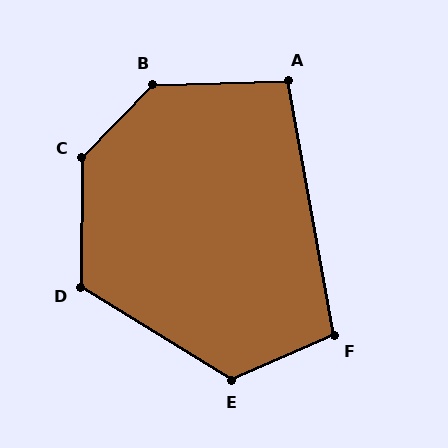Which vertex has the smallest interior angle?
A, at approximately 99 degrees.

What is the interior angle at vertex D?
Approximately 121 degrees (obtuse).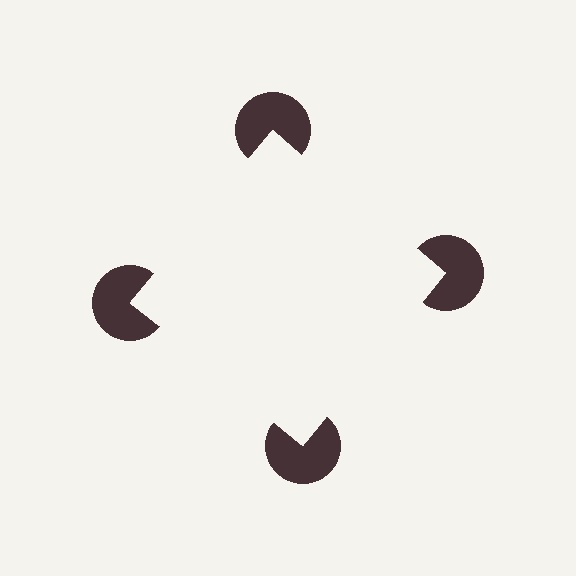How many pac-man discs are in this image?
There are 4 — one at each vertex of the illusory square.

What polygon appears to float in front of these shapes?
An illusory square — its edges are inferred from the aligned wedge cuts in the pac-man discs, not physically drawn.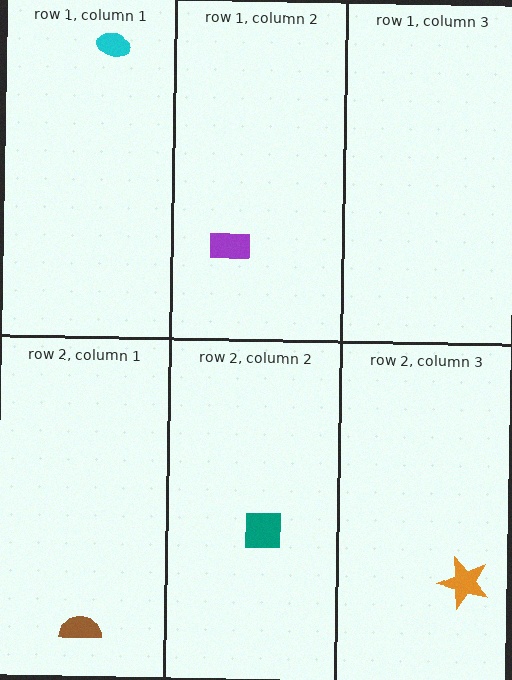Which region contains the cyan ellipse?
The row 1, column 1 region.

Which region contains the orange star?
The row 2, column 3 region.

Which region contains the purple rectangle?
The row 1, column 2 region.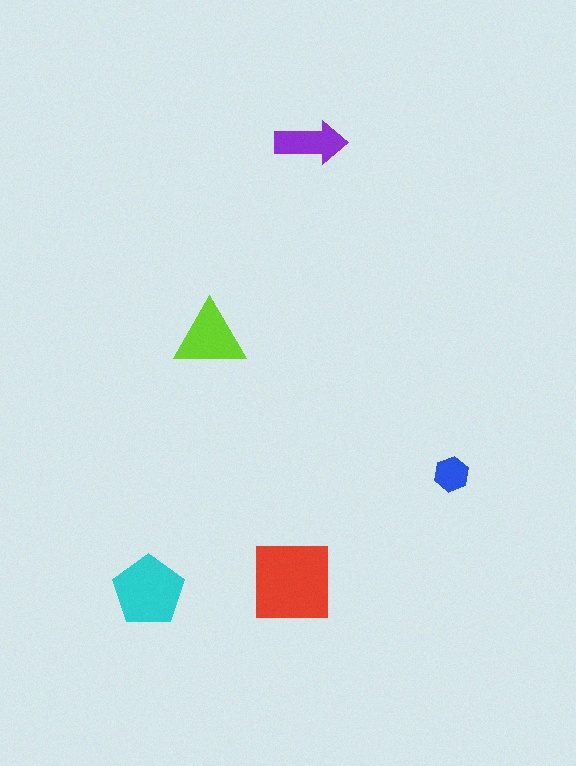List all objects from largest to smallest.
The red square, the cyan pentagon, the lime triangle, the purple arrow, the blue hexagon.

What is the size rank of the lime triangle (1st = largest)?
3rd.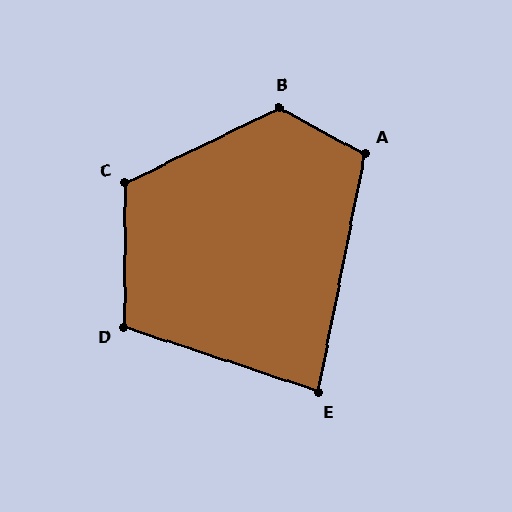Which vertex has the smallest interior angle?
E, at approximately 83 degrees.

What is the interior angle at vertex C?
Approximately 117 degrees (obtuse).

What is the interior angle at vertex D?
Approximately 108 degrees (obtuse).